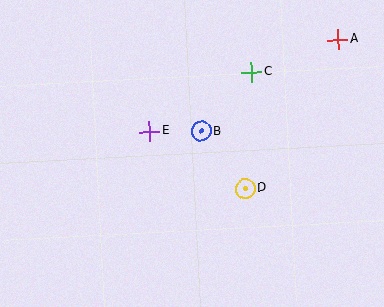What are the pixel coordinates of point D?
Point D is at (245, 188).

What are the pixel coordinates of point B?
Point B is at (201, 131).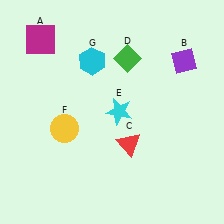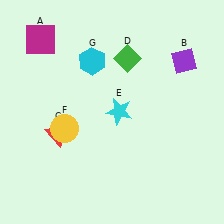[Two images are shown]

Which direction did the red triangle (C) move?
The red triangle (C) moved left.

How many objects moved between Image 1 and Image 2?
1 object moved between the two images.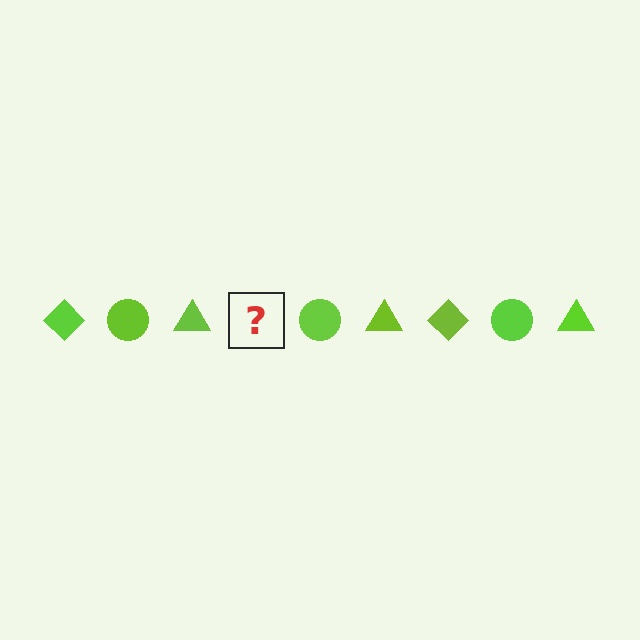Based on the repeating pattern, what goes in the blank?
The blank should be a lime diamond.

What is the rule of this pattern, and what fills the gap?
The rule is that the pattern cycles through diamond, circle, triangle shapes in lime. The gap should be filled with a lime diamond.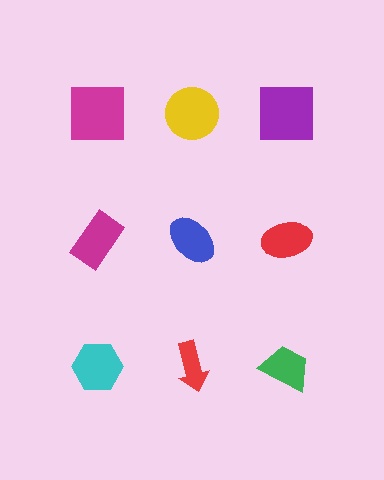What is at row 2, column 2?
A blue ellipse.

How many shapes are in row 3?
3 shapes.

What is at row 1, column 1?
A magenta square.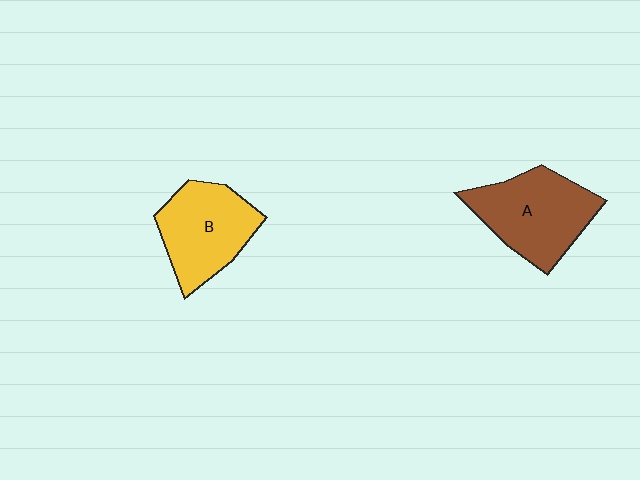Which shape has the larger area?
Shape A (brown).